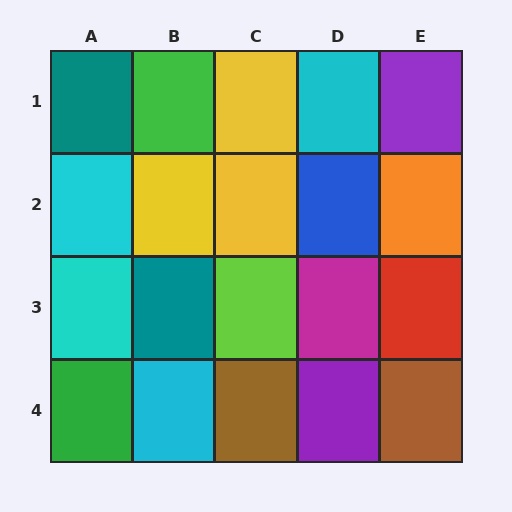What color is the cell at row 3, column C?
Lime.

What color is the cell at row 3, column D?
Magenta.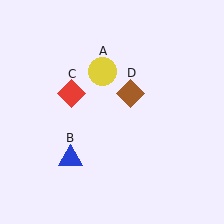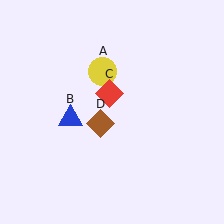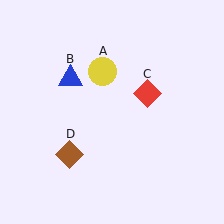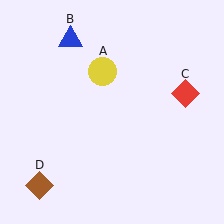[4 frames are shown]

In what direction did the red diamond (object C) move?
The red diamond (object C) moved right.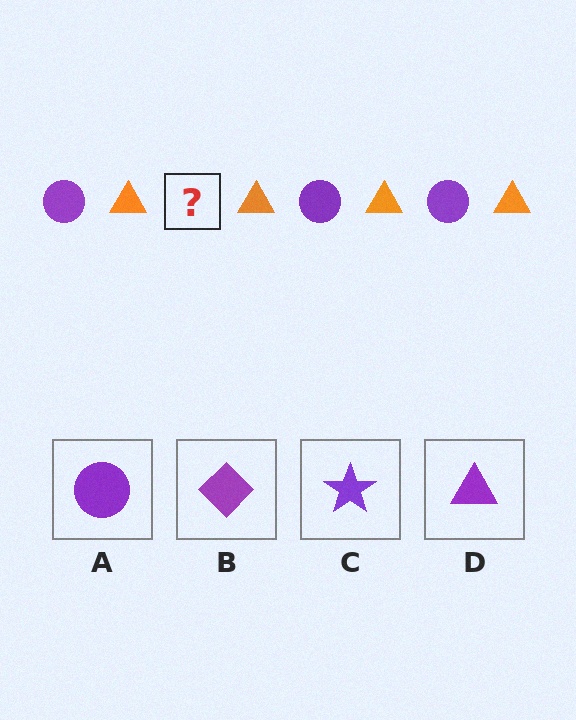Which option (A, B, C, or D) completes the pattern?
A.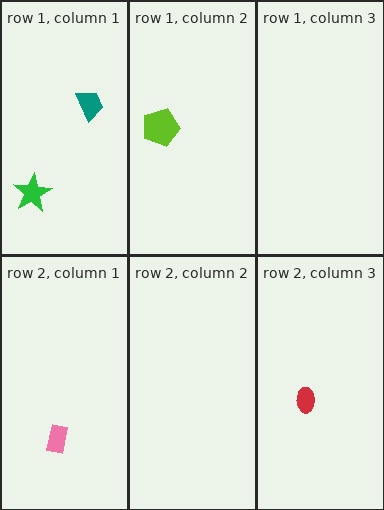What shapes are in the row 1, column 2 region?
The lime pentagon.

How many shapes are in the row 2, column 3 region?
1.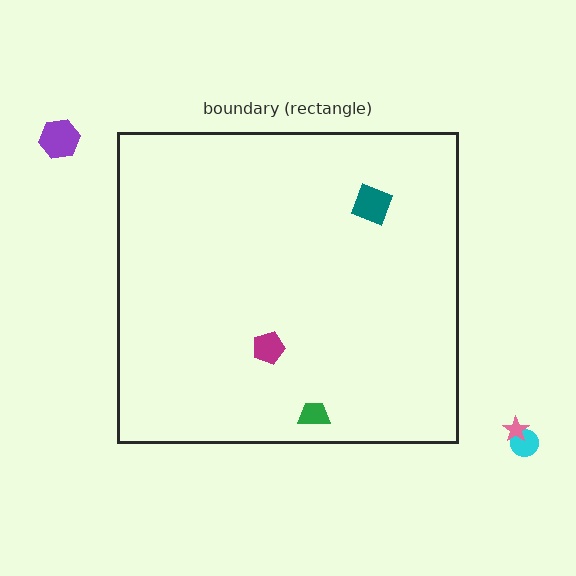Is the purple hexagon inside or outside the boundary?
Outside.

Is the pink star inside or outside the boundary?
Outside.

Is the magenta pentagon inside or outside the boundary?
Inside.